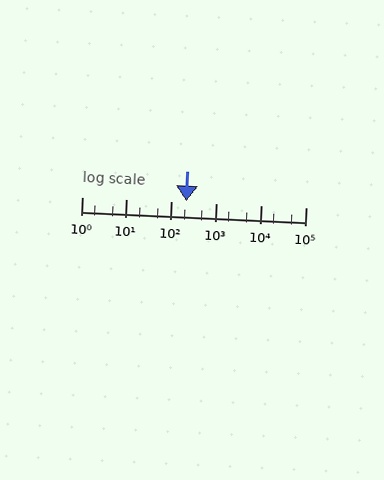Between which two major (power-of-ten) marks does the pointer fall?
The pointer is between 100 and 1000.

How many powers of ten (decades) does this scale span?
The scale spans 5 decades, from 1 to 100000.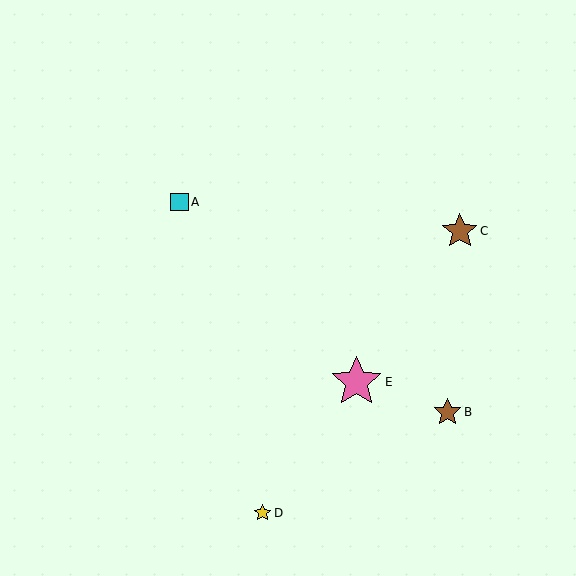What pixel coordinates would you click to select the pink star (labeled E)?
Click at (357, 382) to select the pink star E.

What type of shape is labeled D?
Shape D is a yellow star.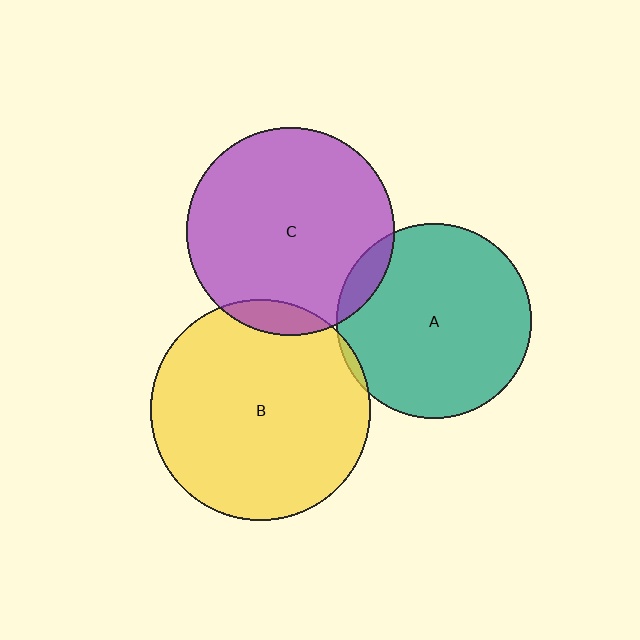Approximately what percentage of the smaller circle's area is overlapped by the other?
Approximately 10%.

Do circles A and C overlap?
Yes.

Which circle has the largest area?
Circle B (yellow).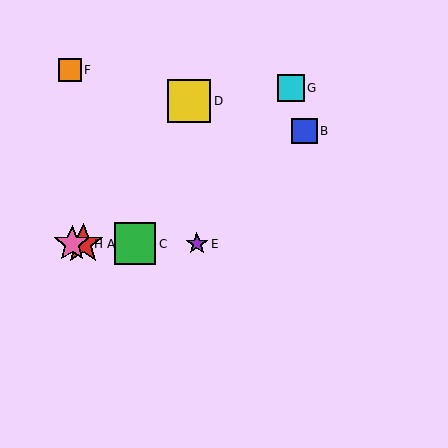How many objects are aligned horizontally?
4 objects (A, C, E, H) are aligned horizontally.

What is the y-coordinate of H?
Object H is at y≈244.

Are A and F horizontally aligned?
No, A is at y≈244 and F is at y≈70.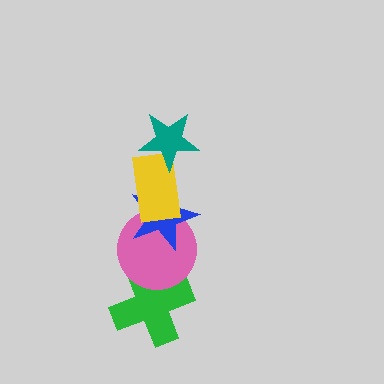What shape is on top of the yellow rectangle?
The teal star is on top of the yellow rectangle.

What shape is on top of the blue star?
The yellow rectangle is on top of the blue star.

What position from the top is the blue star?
The blue star is 3rd from the top.